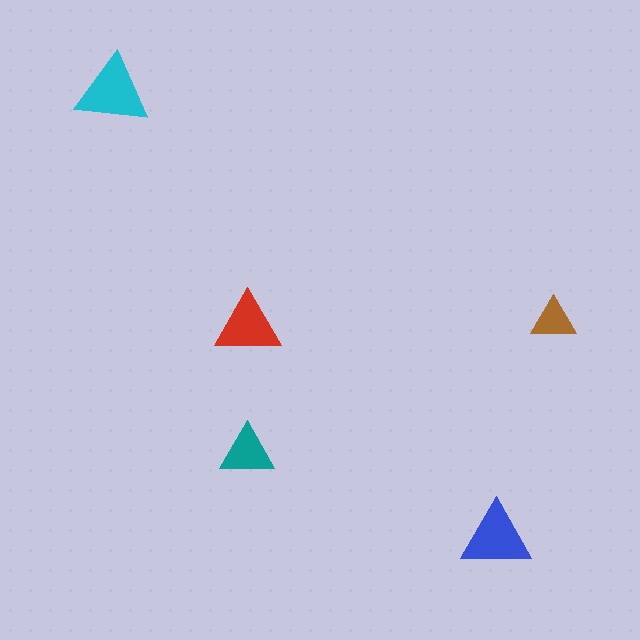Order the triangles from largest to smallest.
the cyan one, the blue one, the red one, the teal one, the brown one.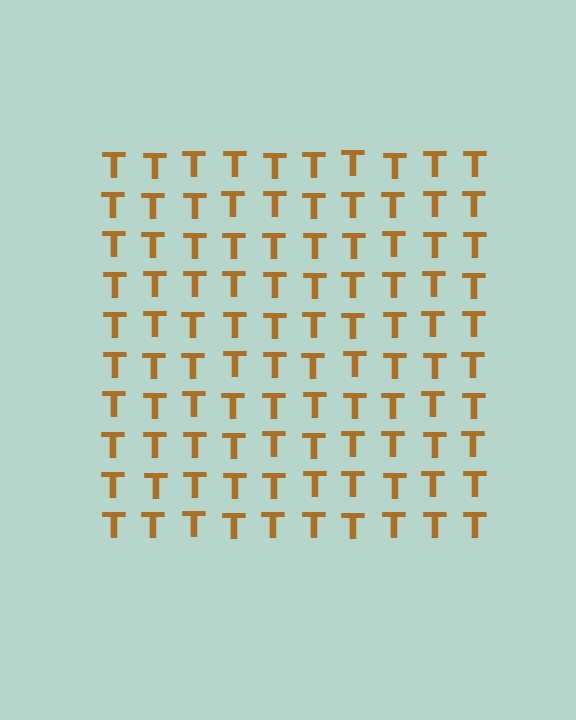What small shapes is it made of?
It is made of small letter T's.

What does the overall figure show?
The overall figure shows a square.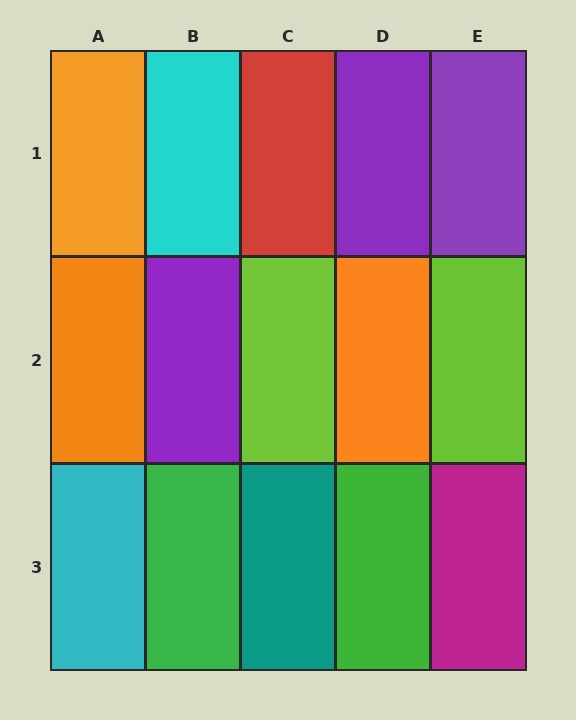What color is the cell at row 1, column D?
Purple.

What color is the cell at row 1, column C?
Red.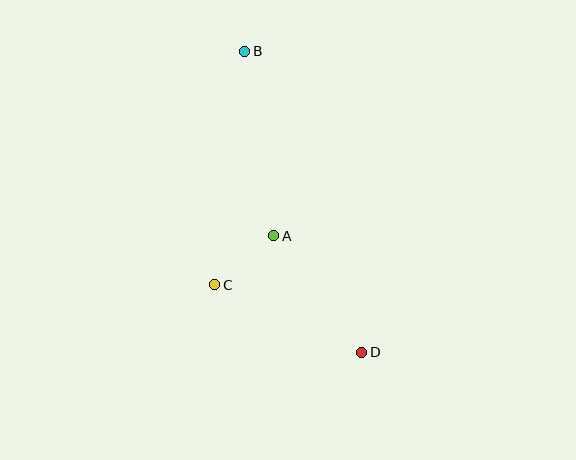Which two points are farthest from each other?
Points B and D are farthest from each other.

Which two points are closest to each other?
Points A and C are closest to each other.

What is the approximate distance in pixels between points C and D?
The distance between C and D is approximately 162 pixels.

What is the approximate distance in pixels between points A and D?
The distance between A and D is approximately 146 pixels.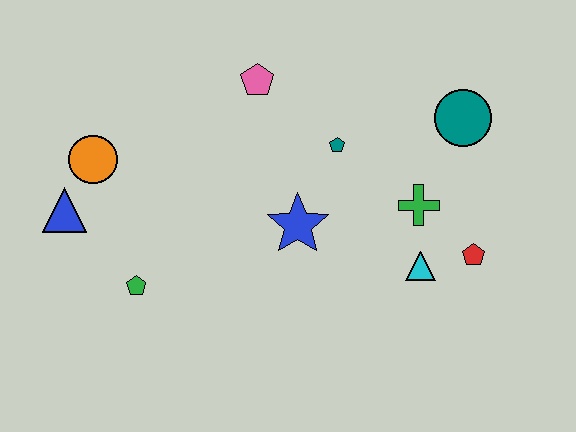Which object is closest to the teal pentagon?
The blue star is closest to the teal pentagon.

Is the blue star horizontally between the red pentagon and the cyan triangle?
No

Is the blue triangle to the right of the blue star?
No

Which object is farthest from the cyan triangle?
The blue triangle is farthest from the cyan triangle.